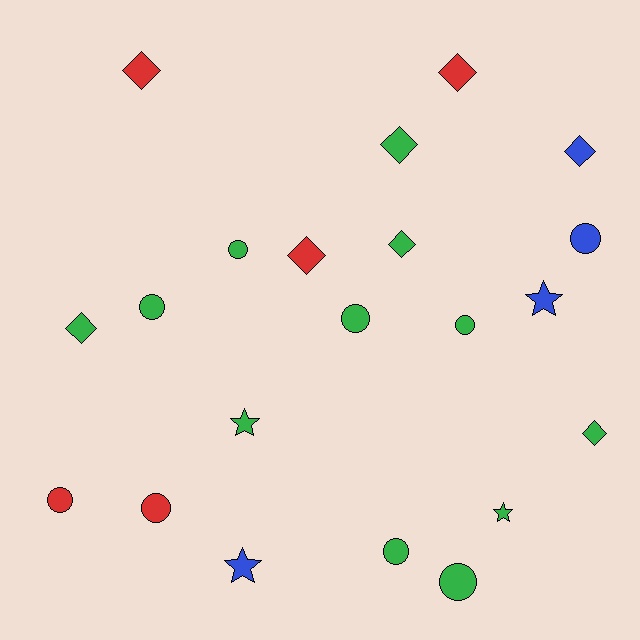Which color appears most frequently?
Green, with 12 objects.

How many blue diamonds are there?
There is 1 blue diamond.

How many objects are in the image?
There are 21 objects.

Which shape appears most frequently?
Circle, with 9 objects.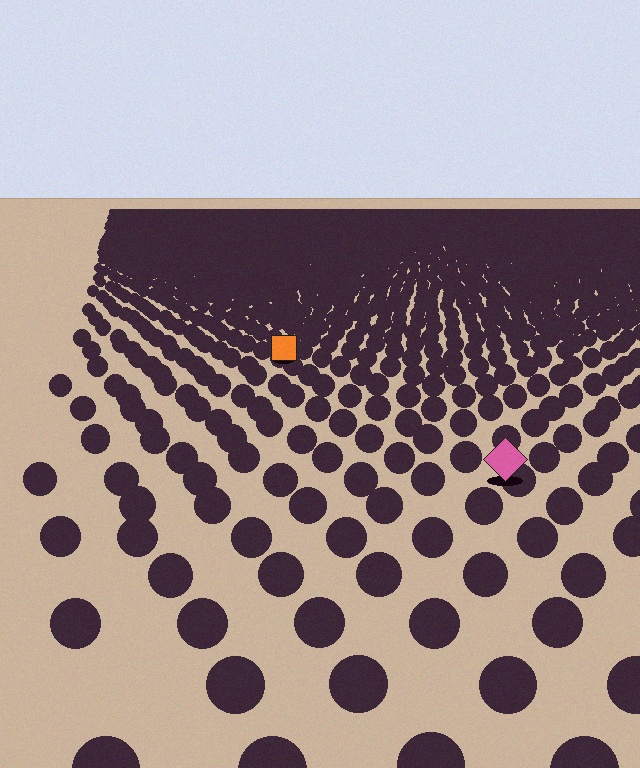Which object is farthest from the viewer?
The orange square is farthest from the viewer. It appears smaller and the ground texture around it is denser.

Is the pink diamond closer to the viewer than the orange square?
Yes. The pink diamond is closer — you can tell from the texture gradient: the ground texture is coarser near it.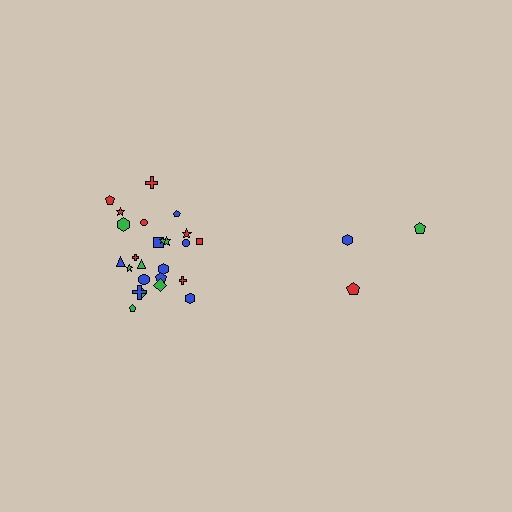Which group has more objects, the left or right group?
The left group.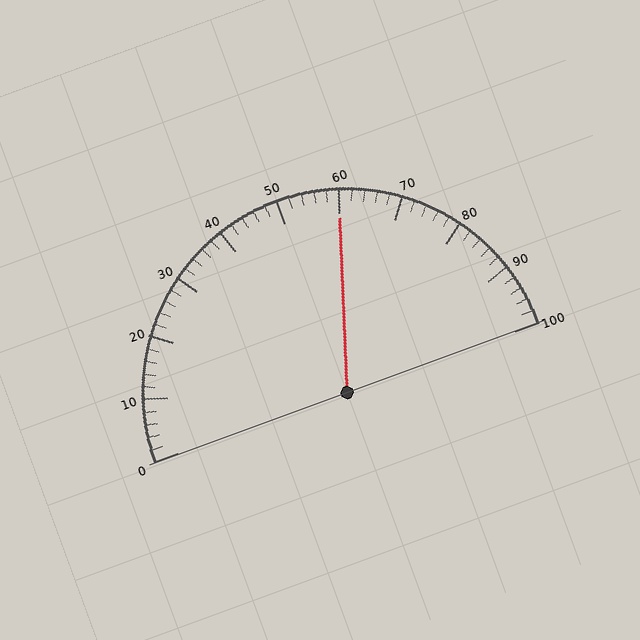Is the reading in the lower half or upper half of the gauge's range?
The reading is in the upper half of the range (0 to 100).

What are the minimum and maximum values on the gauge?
The gauge ranges from 0 to 100.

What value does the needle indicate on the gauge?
The needle indicates approximately 60.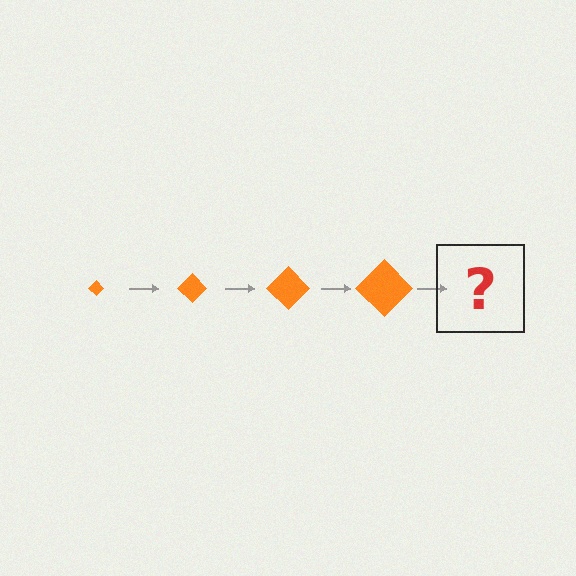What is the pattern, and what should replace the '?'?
The pattern is that the diamond gets progressively larger each step. The '?' should be an orange diamond, larger than the previous one.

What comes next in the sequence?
The next element should be an orange diamond, larger than the previous one.